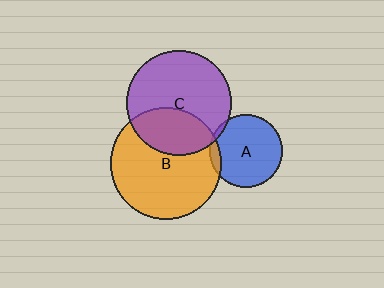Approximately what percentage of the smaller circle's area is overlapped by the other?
Approximately 35%.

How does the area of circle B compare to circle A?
Approximately 2.4 times.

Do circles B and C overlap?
Yes.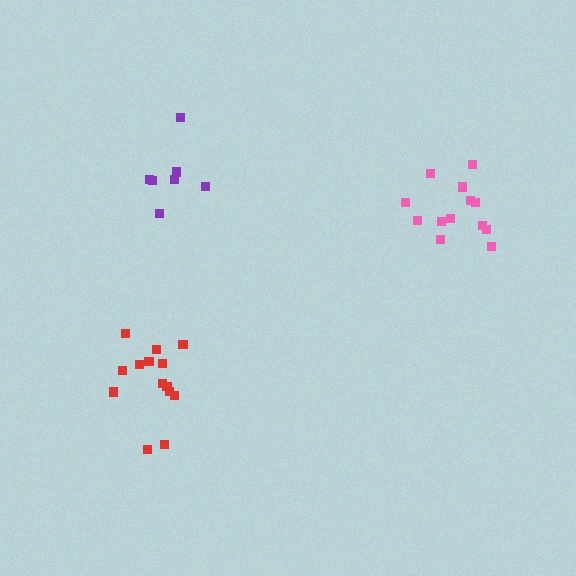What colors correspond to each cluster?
The clusters are colored: purple, pink, red.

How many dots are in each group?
Group 1: 8 dots, Group 2: 13 dots, Group 3: 14 dots (35 total).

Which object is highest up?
The purple cluster is topmost.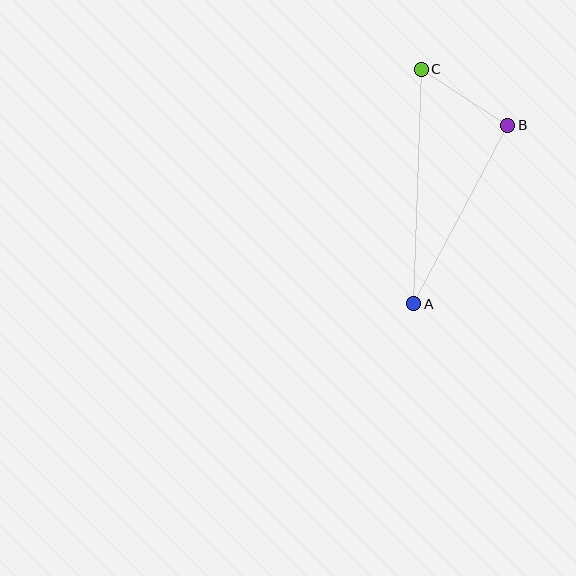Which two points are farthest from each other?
Points A and C are farthest from each other.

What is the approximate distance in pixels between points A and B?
The distance between A and B is approximately 202 pixels.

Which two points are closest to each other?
Points B and C are closest to each other.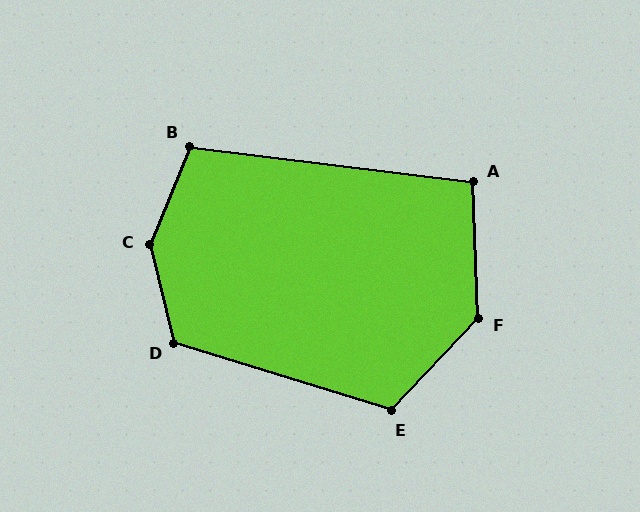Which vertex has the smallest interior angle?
A, at approximately 99 degrees.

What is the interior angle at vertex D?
Approximately 121 degrees (obtuse).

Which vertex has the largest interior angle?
C, at approximately 145 degrees.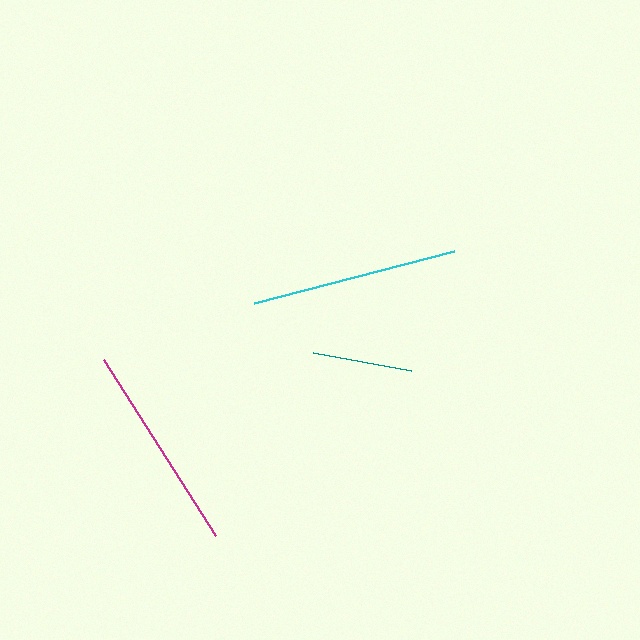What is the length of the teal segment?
The teal segment is approximately 100 pixels long.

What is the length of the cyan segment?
The cyan segment is approximately 207 pixels long.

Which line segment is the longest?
The magenta line is the longest at approximately 209 pixels.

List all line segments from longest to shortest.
From longest to shortest: magenta, cyan, teal.